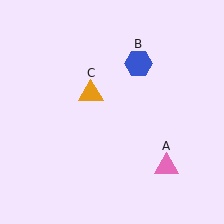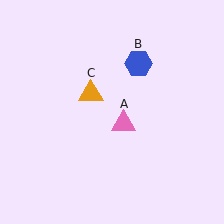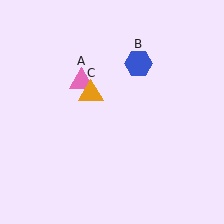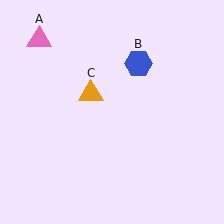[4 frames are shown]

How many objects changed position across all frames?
1 object changed position: pink triangle (object A).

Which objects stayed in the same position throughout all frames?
Blue hexagon (object B) and orange triangle (object C) remained stationary.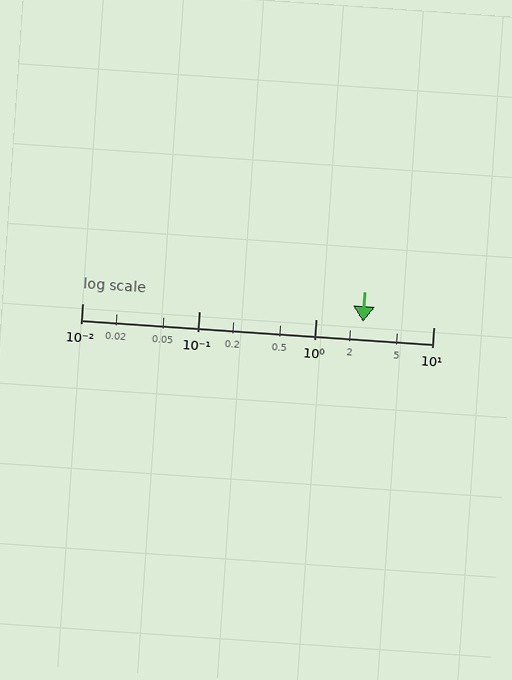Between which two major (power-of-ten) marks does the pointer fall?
The pointer is between 1 and 10.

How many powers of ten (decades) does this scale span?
The scale spans 3 decades, from 0.01 to 10.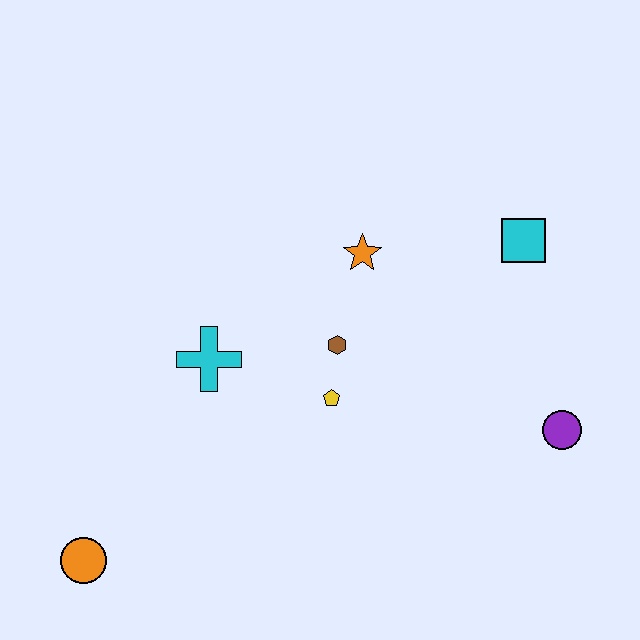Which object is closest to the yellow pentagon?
The brown hexagon is closest to the yellow pentagon.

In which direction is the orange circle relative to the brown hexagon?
The orange circle is to the left of the brown hexagon.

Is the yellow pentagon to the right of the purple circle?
No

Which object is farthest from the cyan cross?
The purple circle is farthest from the cyan cross.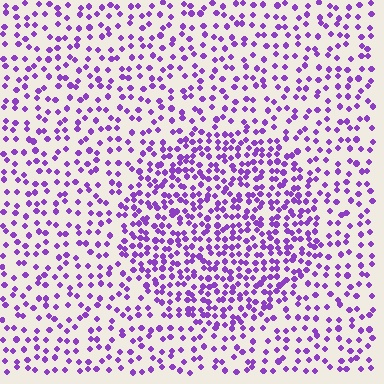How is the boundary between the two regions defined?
The boundary is defined by a change in element density (approximately 1.9x ratio). All elements are the same color, size, and shape.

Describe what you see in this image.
The image contains small purple elements arranged at two different densities. A circle-shaped region is visible where the elements are more densely packed than the surrounding area.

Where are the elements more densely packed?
The elements are more densely packed inside the circle boundary.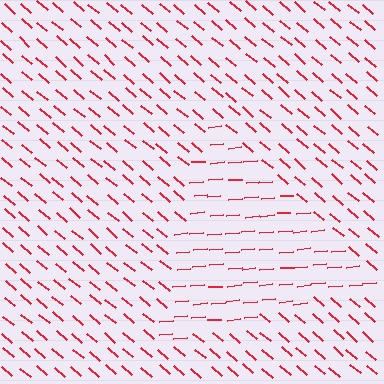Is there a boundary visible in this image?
Yes, there is a texture boundary formed by a change in line orientation.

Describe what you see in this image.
The image is filled with small red line segments. A triangle region in the image has lines oriented differently from the surrounding lines, creating a visible texture boundary.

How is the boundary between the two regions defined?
The boundary is defined purely by a change in line orientation (approximately 45 degrees difference). All lines are the same color and thickness.